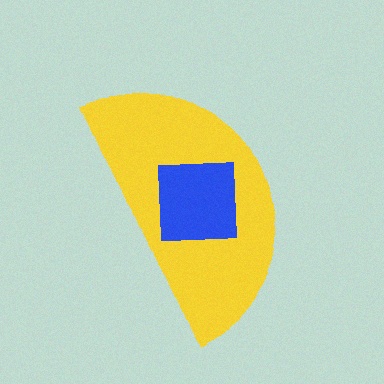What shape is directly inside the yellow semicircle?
The blue square.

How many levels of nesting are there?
2.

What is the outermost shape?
The yellow semicircle.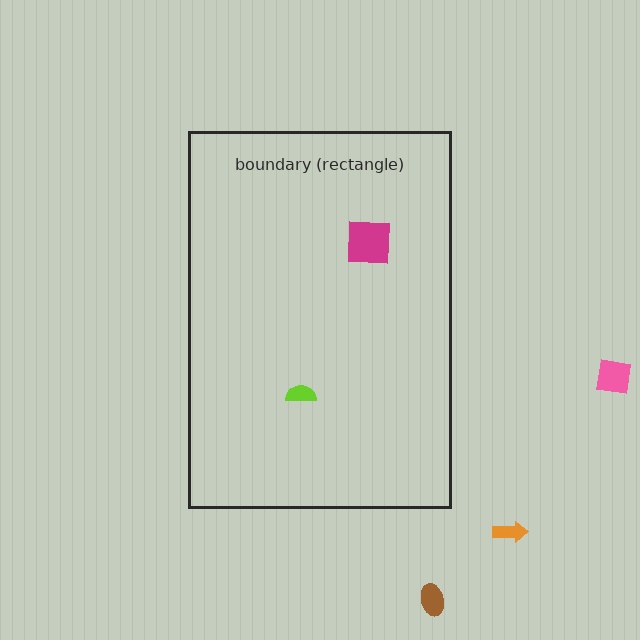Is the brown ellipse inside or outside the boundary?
Outside.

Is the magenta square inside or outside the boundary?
Inside.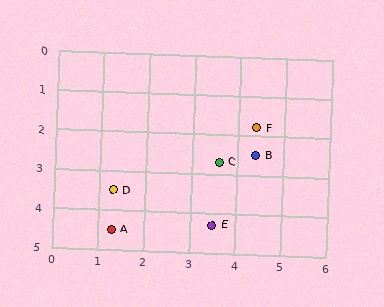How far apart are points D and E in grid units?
Points D and E are about 2.3 grid units apart.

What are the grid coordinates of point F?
Point F is at approximately (4.4, 1.8).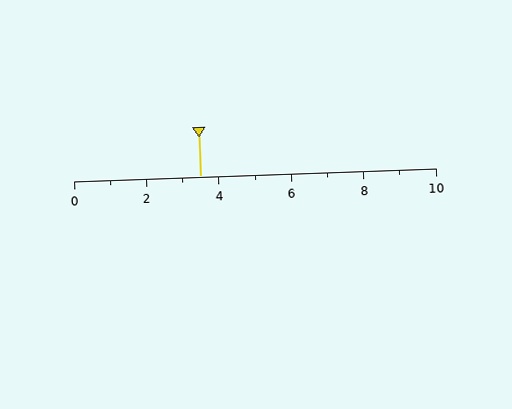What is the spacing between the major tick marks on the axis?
The major ticks are spaced 2 apart.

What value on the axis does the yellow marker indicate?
The marker indicates approximately 3.5.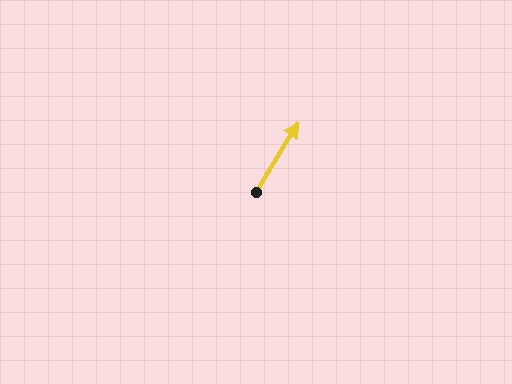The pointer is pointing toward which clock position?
Roughly 1 o'clock.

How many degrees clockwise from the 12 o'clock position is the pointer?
Approximately 31 degrees.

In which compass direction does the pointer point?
Northeast.